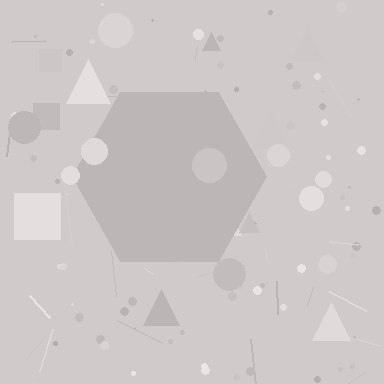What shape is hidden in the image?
A hexagon is hidden in the image.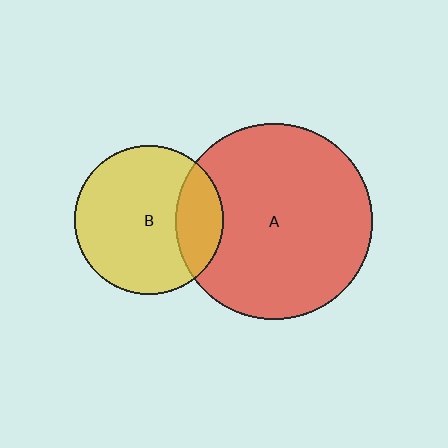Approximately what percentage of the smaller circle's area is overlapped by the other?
Approximately 20%.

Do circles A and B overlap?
Yes.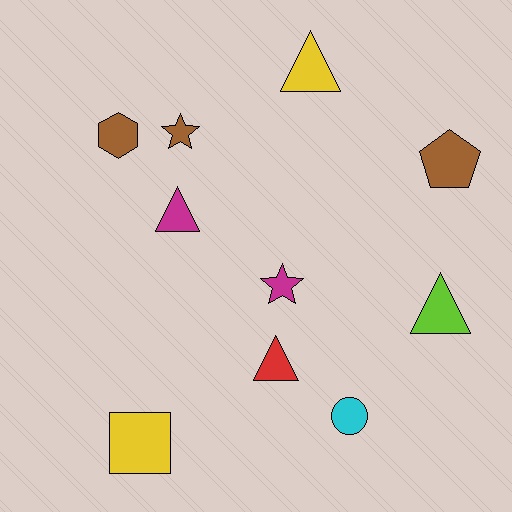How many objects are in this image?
There are 10 objects.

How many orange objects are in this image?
There are no orange objects.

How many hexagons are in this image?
There is 1 hexagon.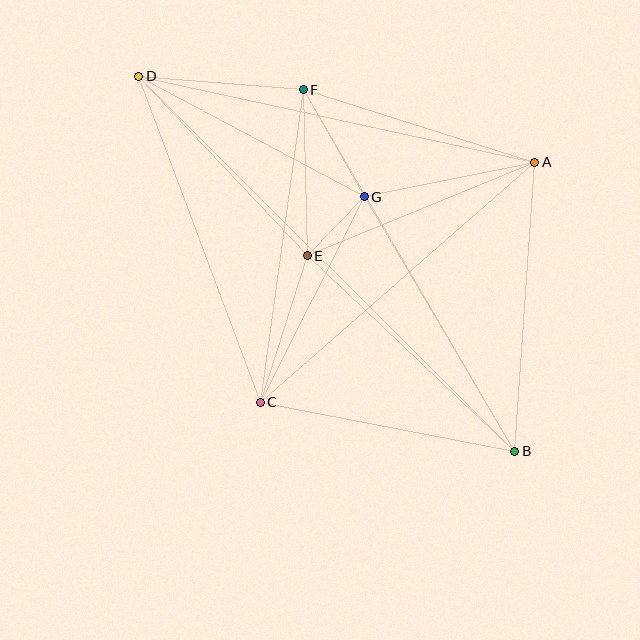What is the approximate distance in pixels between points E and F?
The distance between E and F is approximately 166 pixels.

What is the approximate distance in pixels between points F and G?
The distance between F and G is approximately 123 pixels.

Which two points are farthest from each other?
Points B and D are farthest from each other.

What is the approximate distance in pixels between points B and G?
The distance between B and G is approximately 296 pixels.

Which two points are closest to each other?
Points E and G are closest to each other.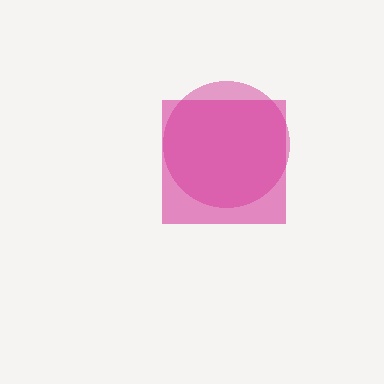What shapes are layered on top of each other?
The layered shapes are: a pink circle, a magenta square.